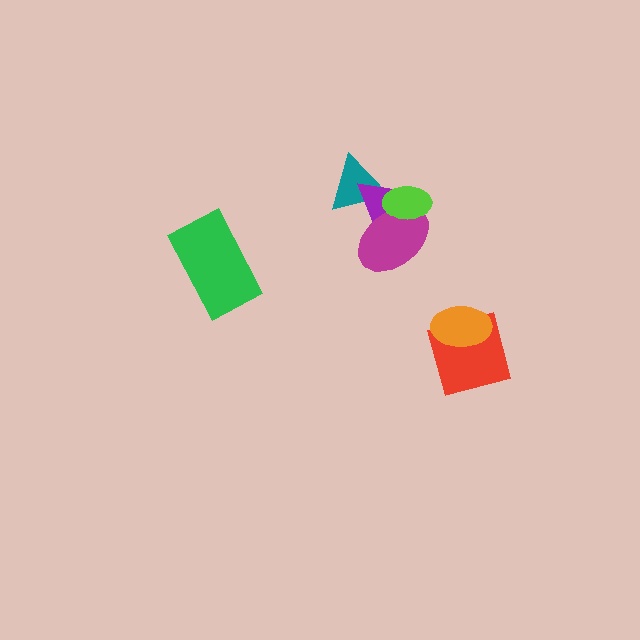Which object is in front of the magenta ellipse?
The lime ellipse is in front of the magenta ellipse.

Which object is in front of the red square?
The orange ellipse is in front of the red square.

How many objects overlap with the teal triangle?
3 objects overlap with the teal triangle.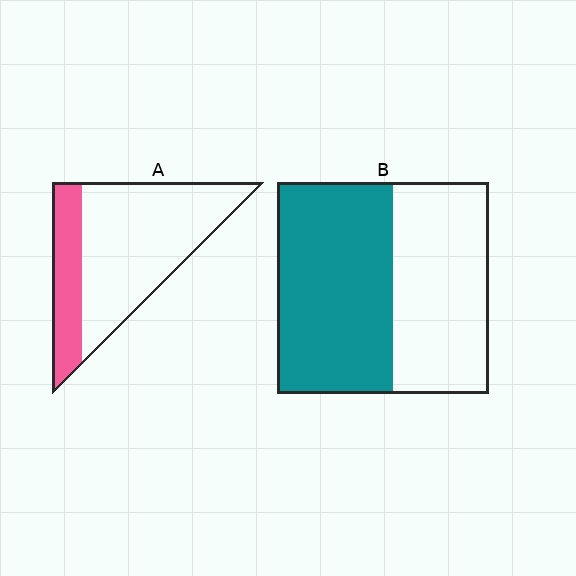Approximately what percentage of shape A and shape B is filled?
A is approximately 25% and B is approximately 55%.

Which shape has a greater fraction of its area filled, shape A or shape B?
Shape B.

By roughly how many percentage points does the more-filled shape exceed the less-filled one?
By roughly 30 percentage points (B over A).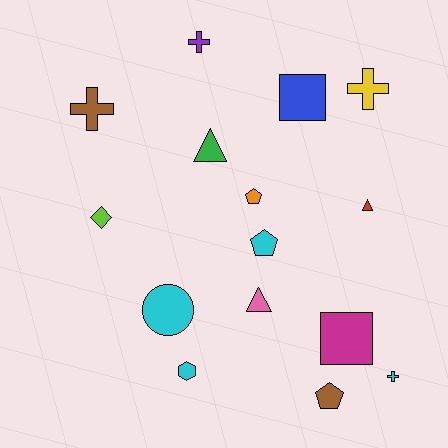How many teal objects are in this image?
There are no teal objects.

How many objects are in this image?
There are 15 objects.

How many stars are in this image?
There are no stars.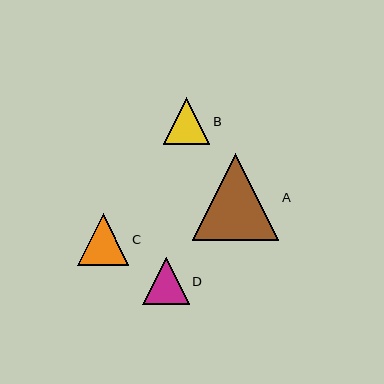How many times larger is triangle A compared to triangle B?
Triangle A is approximately 1.9 times the size of triangle B.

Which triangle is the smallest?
Triangle B is the smallest with a size of approximately 46 pixels.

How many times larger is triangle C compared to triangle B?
Triangle C is approximately 1.1 times the size of triangle B.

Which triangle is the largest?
Triangle A is the largest with a size of approximately 86 pixels.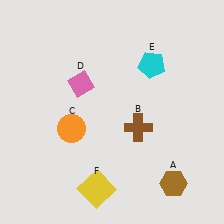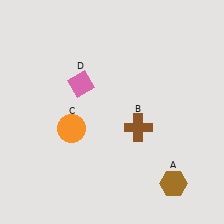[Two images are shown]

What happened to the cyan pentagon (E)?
The cyan pentagon (E) was removed in Image 2. It was in the top-right area of Image 1.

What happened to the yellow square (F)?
The yellow square (F) was removed in Image 2. It was in the bottom-left area of Image 1.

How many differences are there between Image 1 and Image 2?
There are 2 differences between the two images.